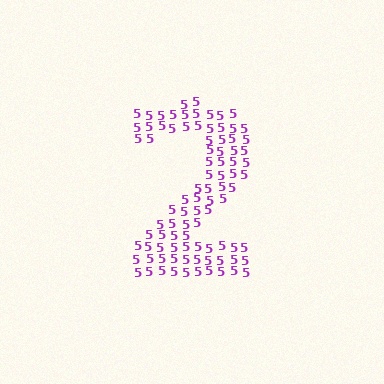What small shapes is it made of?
It is made of small digit 5's.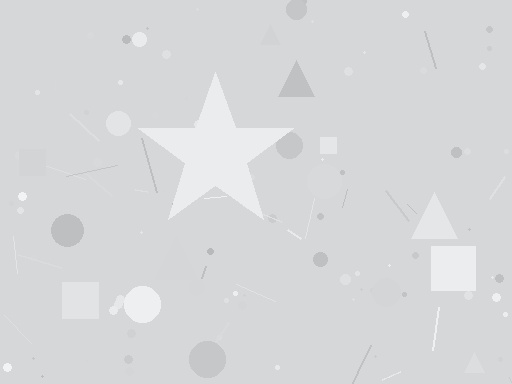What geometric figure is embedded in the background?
A star is embedded in the background.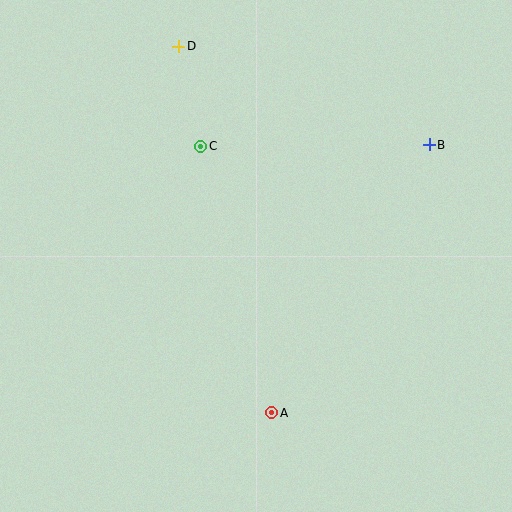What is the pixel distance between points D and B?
The distance between D and B is 269 pixels.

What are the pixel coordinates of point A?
Point A is at (272, 413).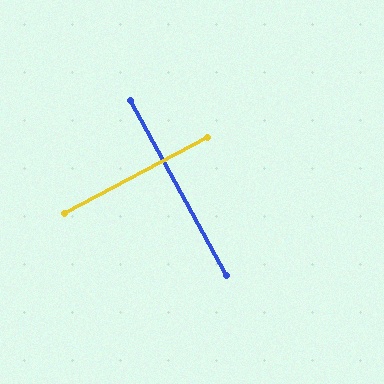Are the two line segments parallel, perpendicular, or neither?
Perpendicular — they meet at approximately 89°.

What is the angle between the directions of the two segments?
Approximately 89 degrees.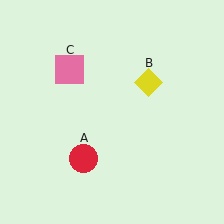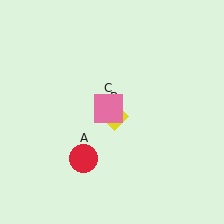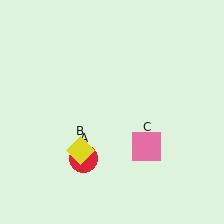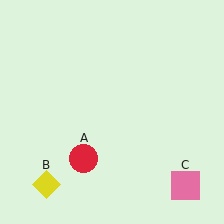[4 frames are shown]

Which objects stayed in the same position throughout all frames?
Red circle (object A) remained stationary.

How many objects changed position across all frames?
2 objects changed position: yellow diamond (object B), pink square (object C).